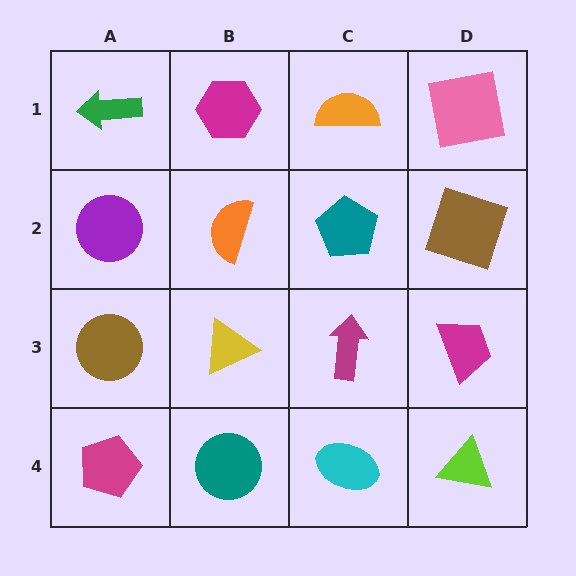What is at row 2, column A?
A purple circle.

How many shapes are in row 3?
4 shapes.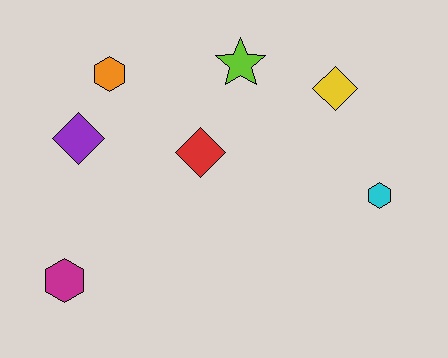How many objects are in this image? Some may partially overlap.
There are 7 objects.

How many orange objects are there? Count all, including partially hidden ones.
There is 1 orange object.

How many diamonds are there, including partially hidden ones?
There are 3 diamonds.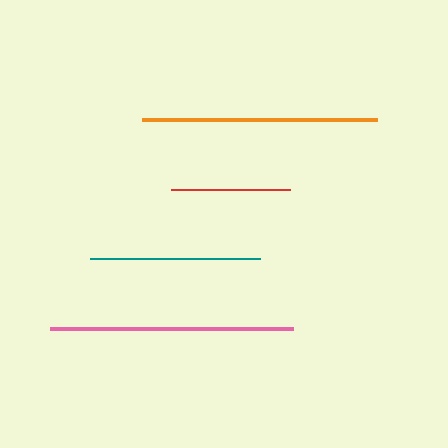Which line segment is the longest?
The pink line is the longest at approximately 243 pixels.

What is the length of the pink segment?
The pink segment is approximately 243 pixels long.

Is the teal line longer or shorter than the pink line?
The pink line is longer than the teal line.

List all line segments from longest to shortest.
From longest to shortest: pink, orange, teal, red.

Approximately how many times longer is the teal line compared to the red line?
The teal line is approximately 1.4 times the length of the red line.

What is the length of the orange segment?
The orange segment is approximately 235 pixels long.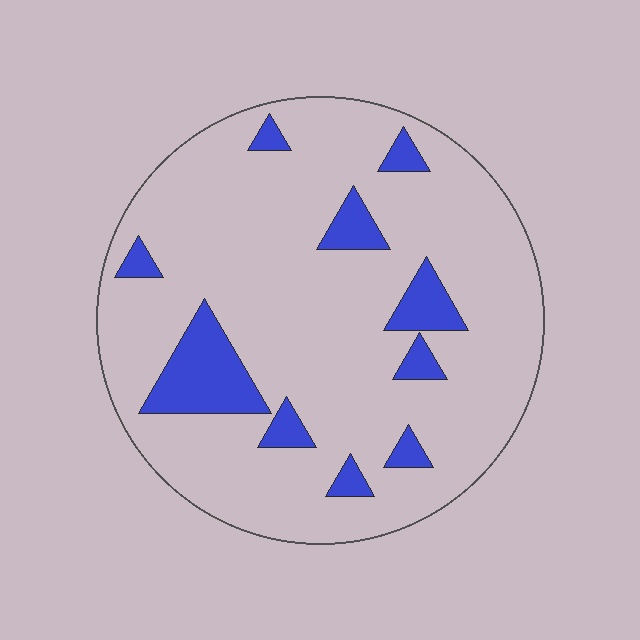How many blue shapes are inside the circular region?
10.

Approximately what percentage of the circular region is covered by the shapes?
Approximately 15%.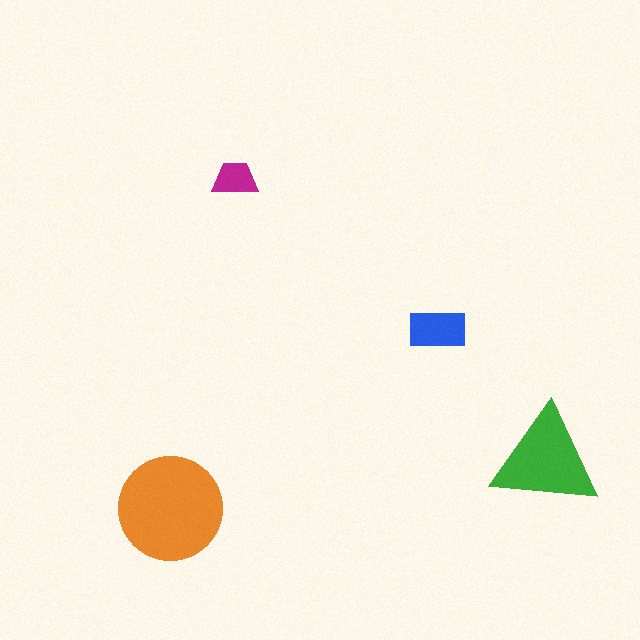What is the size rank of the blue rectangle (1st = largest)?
3rd.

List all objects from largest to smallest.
The orange circle, the green triangle, the blue rectangle, the magenta trapezoid.